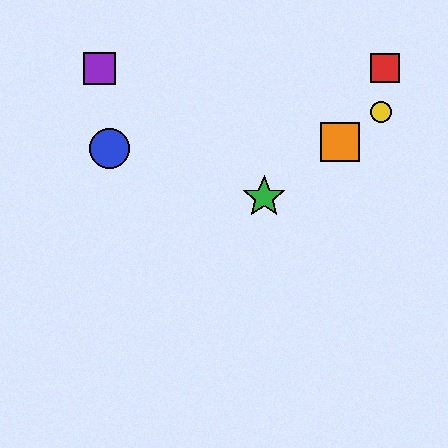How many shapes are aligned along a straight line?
3 shapes (the green star, the yellow circle, the orange square) are aligned along a straight line.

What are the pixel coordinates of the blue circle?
The blue circle is at (109, 149).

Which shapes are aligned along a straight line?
The green star, the yellow circle, the orange square are aligned along a straight line.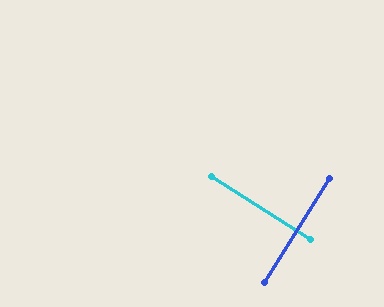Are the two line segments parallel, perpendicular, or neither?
Perpendicular — they meet at approximately 89°.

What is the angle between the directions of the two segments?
Approximately 89 degrees.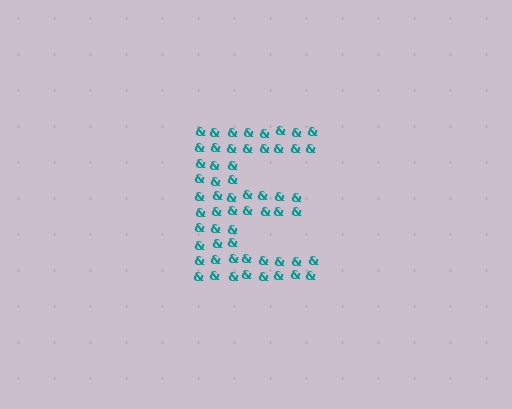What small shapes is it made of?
It is made of small ampersands.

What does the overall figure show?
The overall figure shows the letter E.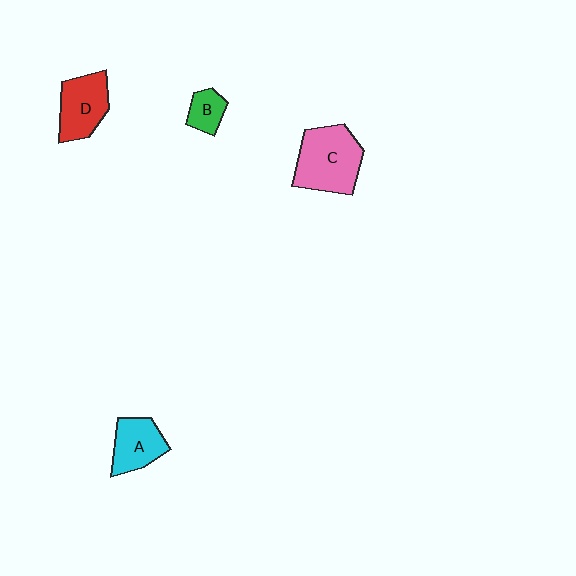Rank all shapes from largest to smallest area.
From largest to smallest: C (pink), D (red), A (cyan), B (green).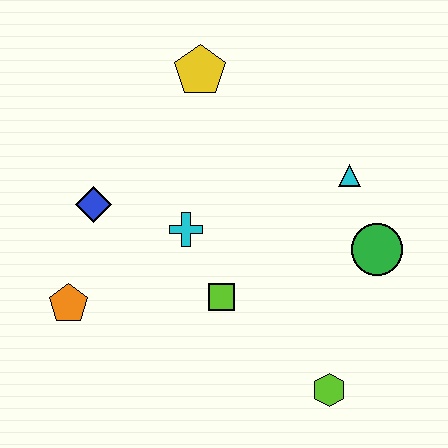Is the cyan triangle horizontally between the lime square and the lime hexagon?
No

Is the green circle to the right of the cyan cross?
Yes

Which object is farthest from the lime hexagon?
The yellow pentagon is farthest from the lime hexagon.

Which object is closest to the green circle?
The cyan triangle is closest to the green circle.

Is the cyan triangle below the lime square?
No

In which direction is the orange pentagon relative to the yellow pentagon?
The orange pentagon is below the yellow pentagon.